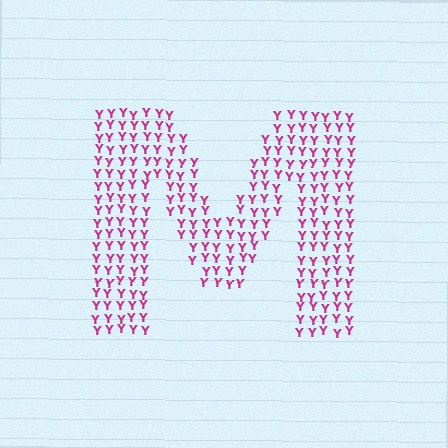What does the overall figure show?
The overall figure shows the letter M.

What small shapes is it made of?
It is made of small letter Y's.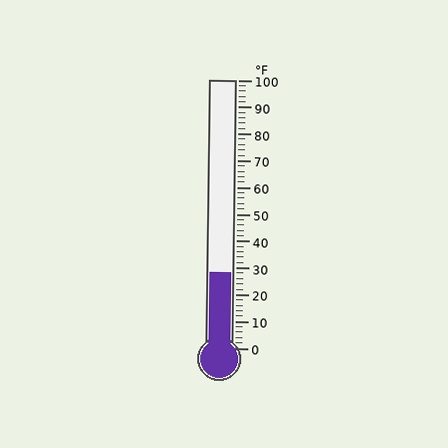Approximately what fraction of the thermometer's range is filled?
The thermometer is filled to approximately 30% of its range.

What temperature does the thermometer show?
The thermometer shows approximately 28°F.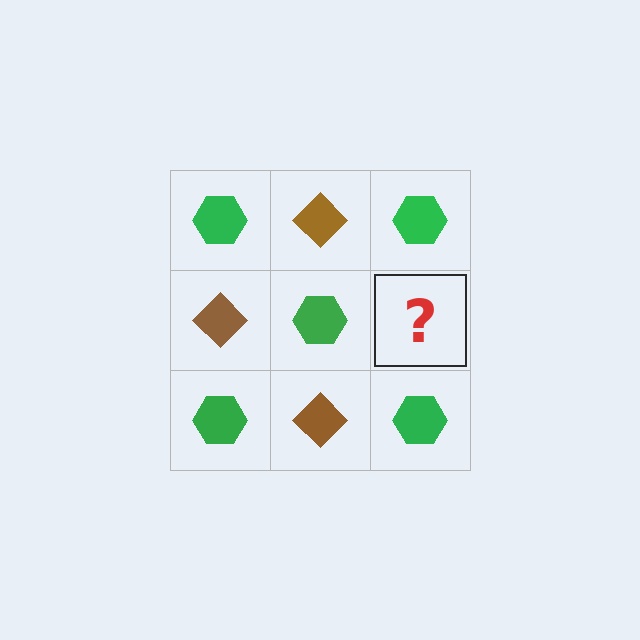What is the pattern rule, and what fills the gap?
The rule is that it alternates green hexagon and brown diamond in a checkerboard pattern. The gap should be filled with a brown diamond.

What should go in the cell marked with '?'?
The missing cell should contain a brown diamond.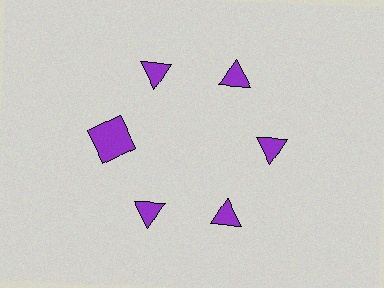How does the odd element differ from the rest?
It has a different shape: square instead of triangle.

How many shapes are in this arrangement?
There are 6 shapes arranged in a ring pattern.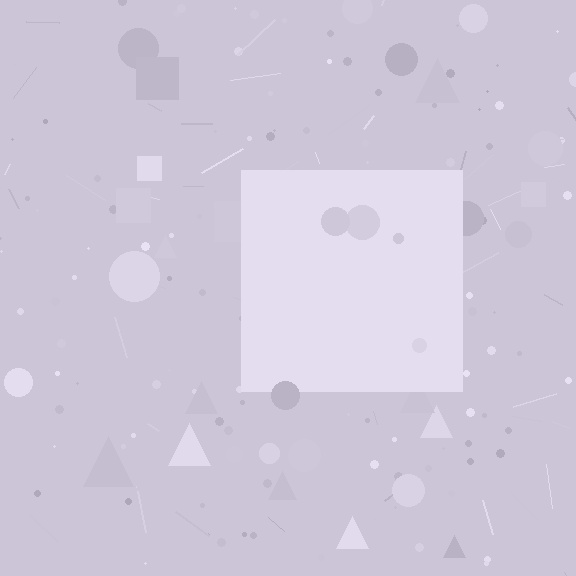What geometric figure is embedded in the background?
A square is embedded in the background.